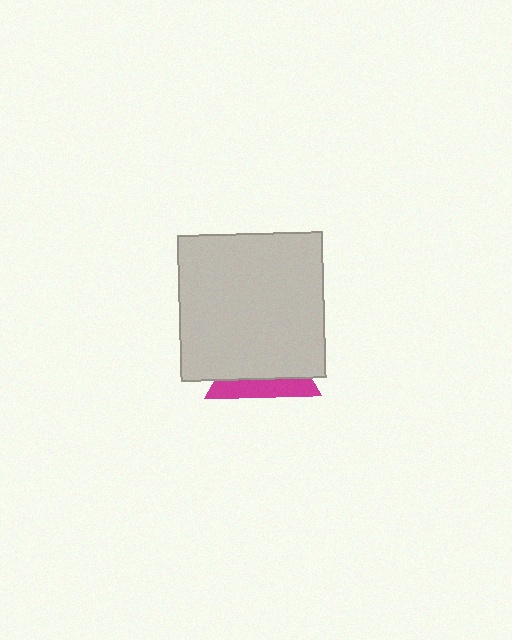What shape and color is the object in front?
The object in front is a light gray square.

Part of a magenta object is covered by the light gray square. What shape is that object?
It is a triangle.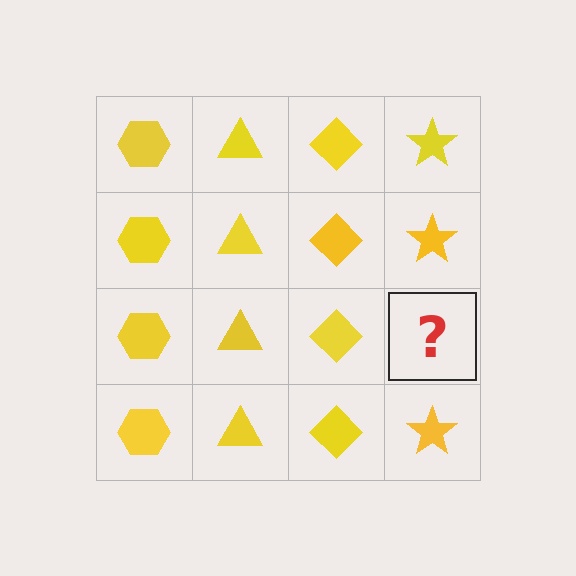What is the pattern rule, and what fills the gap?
The rule is that each column has a consistent shape. The gap should be filled with a yellow star.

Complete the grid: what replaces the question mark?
The question mark should be replaced with a yellow star.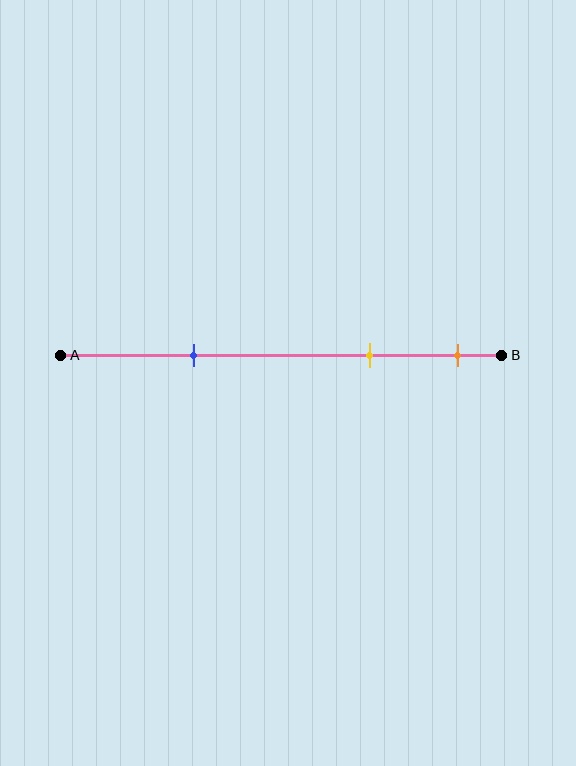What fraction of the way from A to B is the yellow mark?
The yellow mark is approximately 70% (0.7) of the way from A to B.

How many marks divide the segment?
There are 3 marks dividing the segment.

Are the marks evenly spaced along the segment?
No, the marks are not evenly spaced.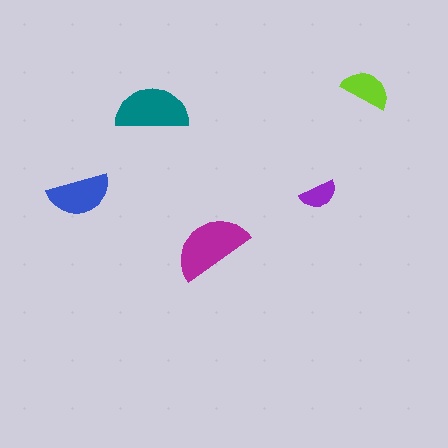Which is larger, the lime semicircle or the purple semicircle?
The lime one.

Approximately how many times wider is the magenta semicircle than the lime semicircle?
About 1.5 times wider.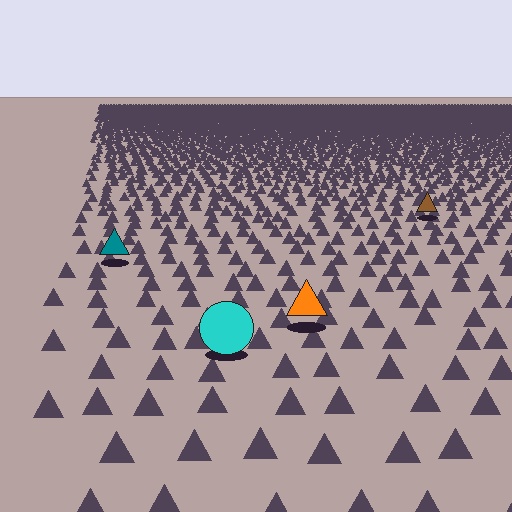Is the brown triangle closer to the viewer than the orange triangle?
No. The orange triangle is closer — you can tell from the texture gradient: the ground texture is coarser near it.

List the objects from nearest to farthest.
From nearest to farthest: the cyan circle, the orange triangle, the teal triangle, the brown triangle.